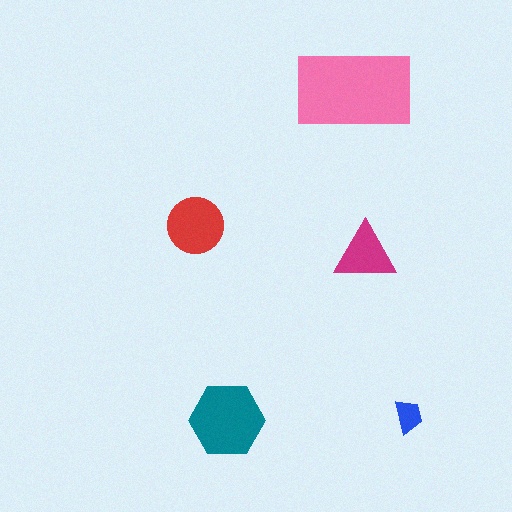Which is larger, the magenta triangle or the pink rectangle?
The pink rectangle.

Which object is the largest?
The pink rectangle.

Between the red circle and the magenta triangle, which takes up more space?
The red circle.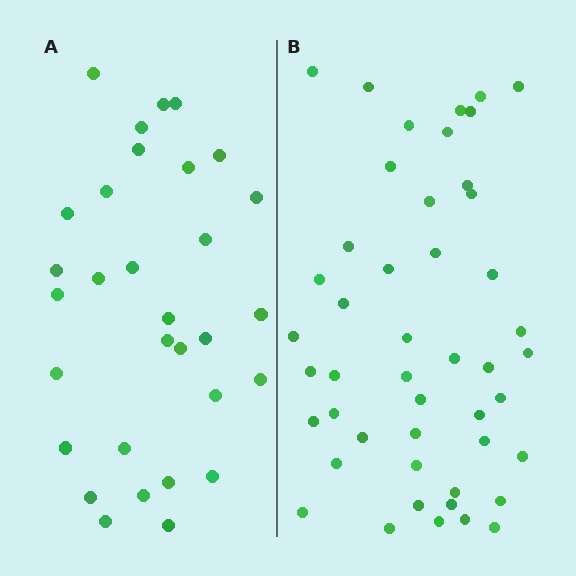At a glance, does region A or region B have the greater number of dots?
Region B (the right region) has more dots.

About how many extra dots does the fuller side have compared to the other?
Region B has approximately 15 more dots than region A.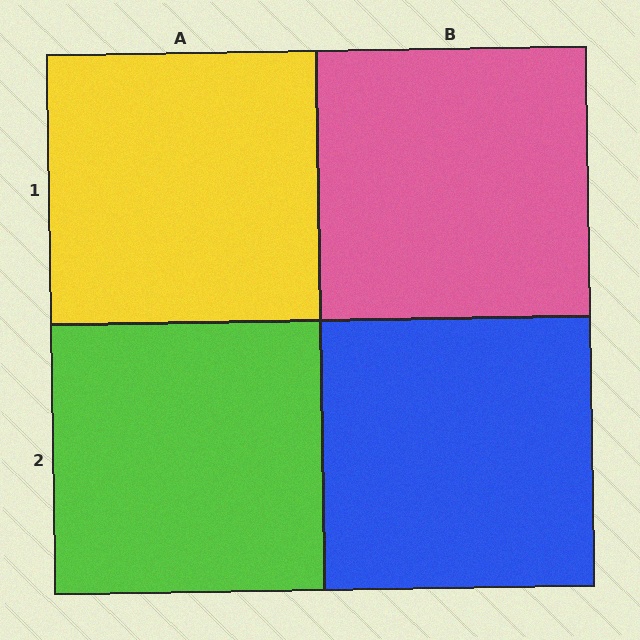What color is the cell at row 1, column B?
Pink.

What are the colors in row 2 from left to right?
Lime, blue.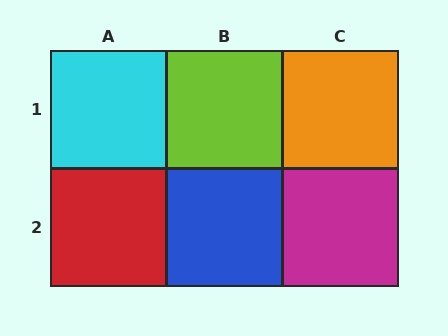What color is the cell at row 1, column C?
Orange.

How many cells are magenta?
1 cell is magenta.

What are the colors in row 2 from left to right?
Red, blue, magenta.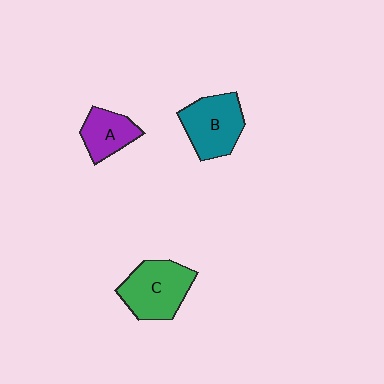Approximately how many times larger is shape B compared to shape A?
Approximately 1.5 times.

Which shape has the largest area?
Shape C (green).